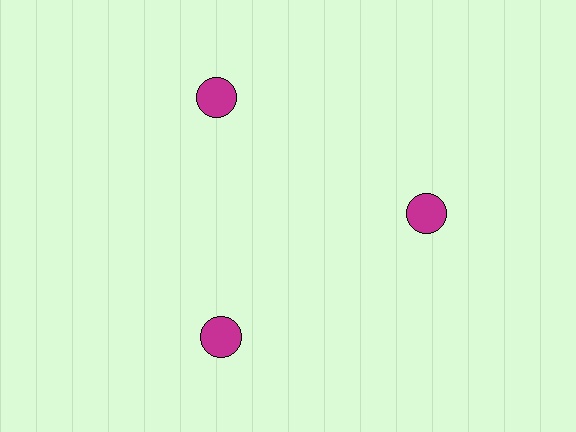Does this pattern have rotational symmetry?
Yes, this pattern has 3-fold rotational symmetry. It looks the same after rotating 120 degrees around the center.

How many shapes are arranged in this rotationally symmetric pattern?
There are 3 shapes, arranged in 3 groups of 1.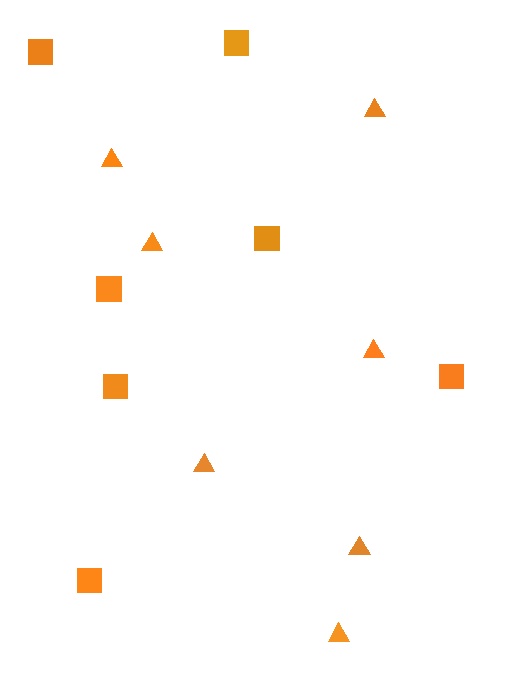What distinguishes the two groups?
There are 2 groups: one group of squares (7) and one group of triangles (7).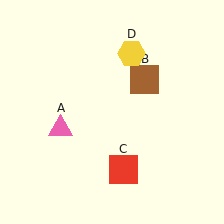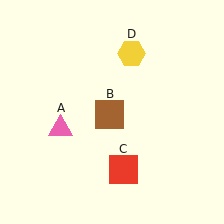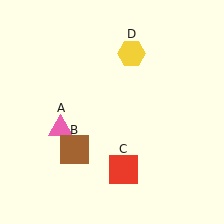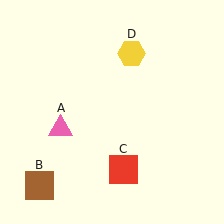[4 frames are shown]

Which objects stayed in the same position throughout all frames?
Pink triangle (object A) and red square (object C) and yellow hexagon (object D) remained stationary.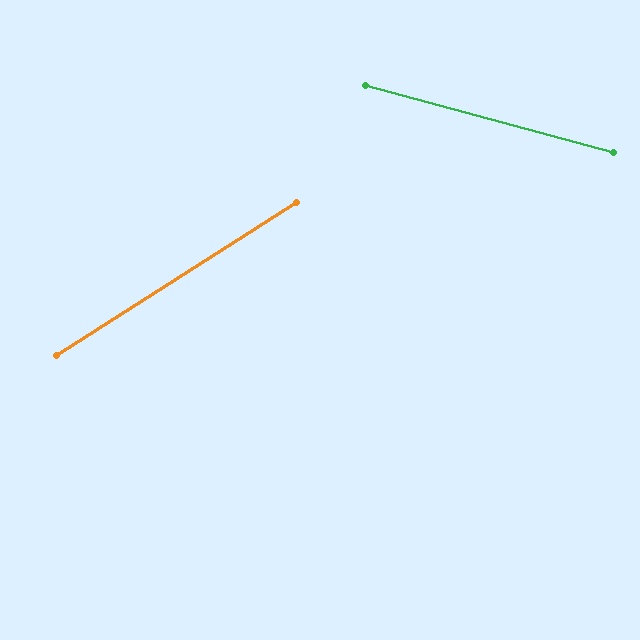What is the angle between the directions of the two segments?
Approximately 48 degrees.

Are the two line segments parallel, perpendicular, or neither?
Neither parallel nor perpendicular — they differ by about 48°.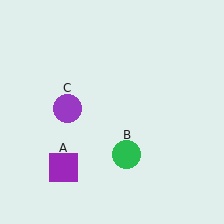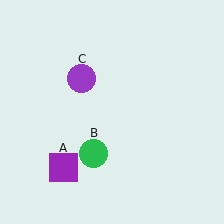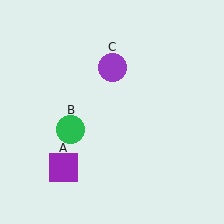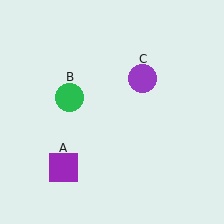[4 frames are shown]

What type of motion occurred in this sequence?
The green circle (object B), purple circle (object C) rotated clockwise around the center of the scene.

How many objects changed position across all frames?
2 objects changed position: green circle (object B), purple circle (object C).